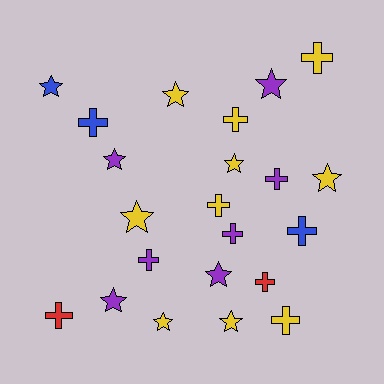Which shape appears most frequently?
Cross, with 11 objects.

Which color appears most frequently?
Yellow, with 10 objects.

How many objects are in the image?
There are 22 objects.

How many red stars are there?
There are no red stars.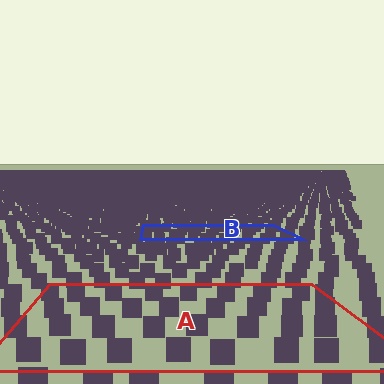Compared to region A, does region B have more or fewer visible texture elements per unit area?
Region B has more texture elements per unit area — they are packed more densely because it is farther away.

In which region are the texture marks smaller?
The texture marks are smaller in region B, because it is farther away.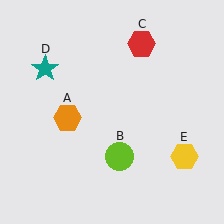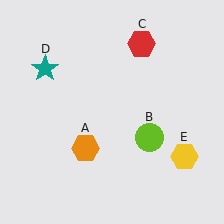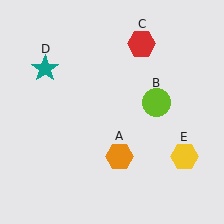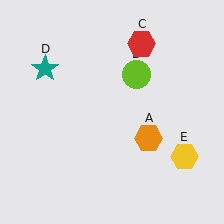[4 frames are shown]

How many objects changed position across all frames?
2 objects changed position: orange hexagon (object A), lime circle (object B).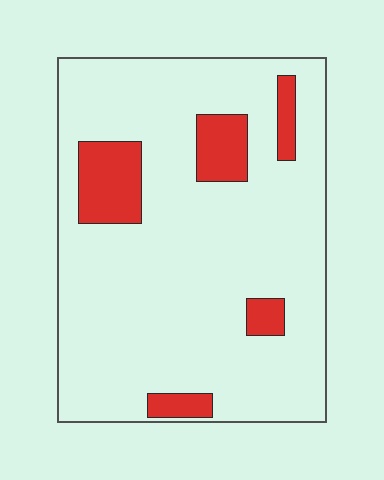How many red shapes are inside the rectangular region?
5.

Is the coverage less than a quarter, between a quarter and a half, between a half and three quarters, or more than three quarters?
Less than a quarter.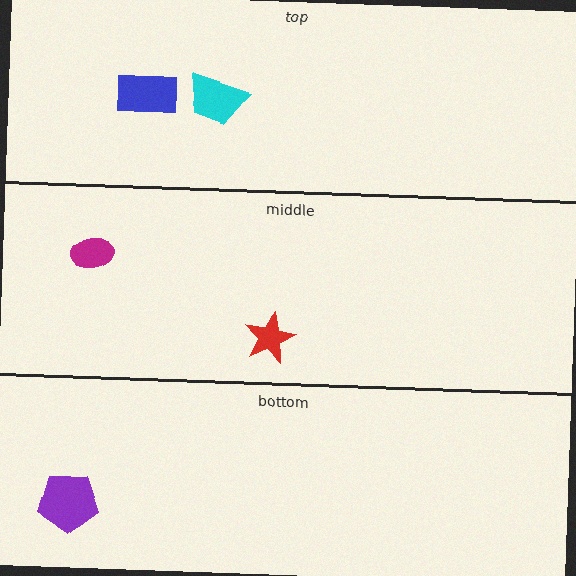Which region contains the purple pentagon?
The bottom region.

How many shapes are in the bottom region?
1.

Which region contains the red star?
The middle region.